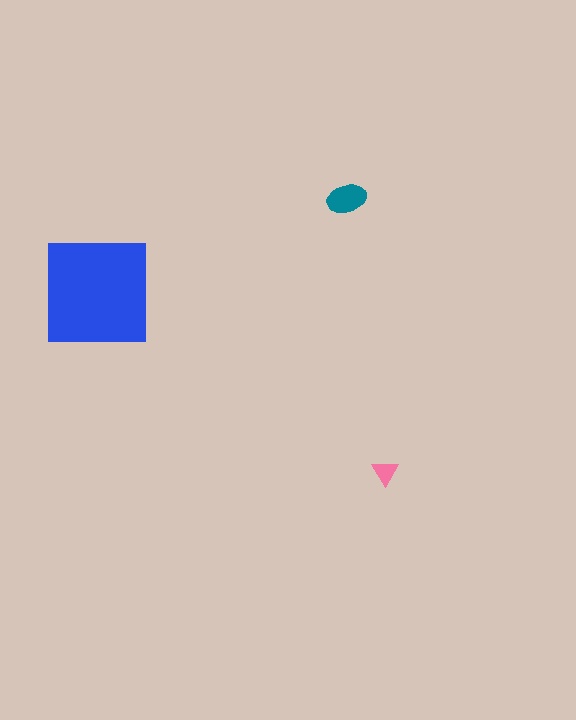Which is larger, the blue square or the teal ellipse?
The blue square.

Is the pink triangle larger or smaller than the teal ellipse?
Smaller.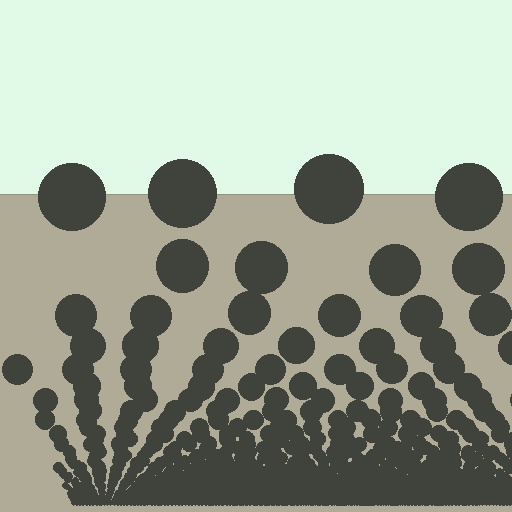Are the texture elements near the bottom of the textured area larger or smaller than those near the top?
Smaller. The gradient is inverted — elements near the bottom are smaller and denser.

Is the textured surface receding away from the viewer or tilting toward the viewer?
The surface appears to tilt toward the viewer. Texture elements get larger and sparser toward the top.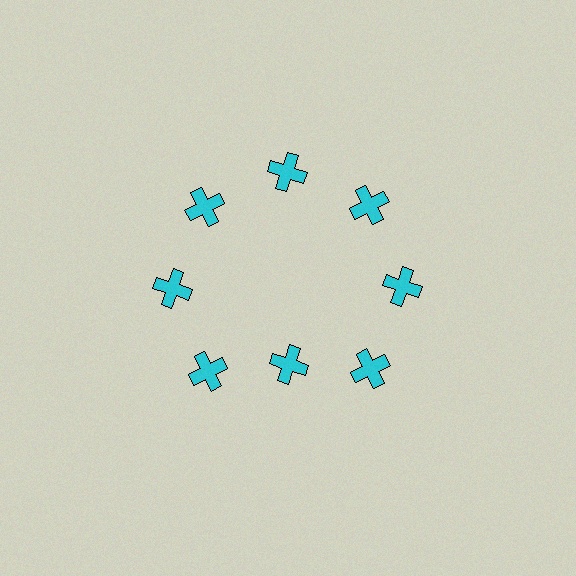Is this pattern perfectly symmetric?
No. The 8 cyan crosses are arranged in a ring, but one element near the 6 o'clock position is pulled inward toward the center, breaking the 8-fold rotational symmetry.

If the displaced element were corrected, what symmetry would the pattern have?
It would have 8-fold rotational symmetry — the pattern would map onto itself every 45 degrees.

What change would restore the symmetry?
The symmetry would be restored by moving it outward, back onto the ring so that all 8 crosses sit at equal angles and equal distance from the center.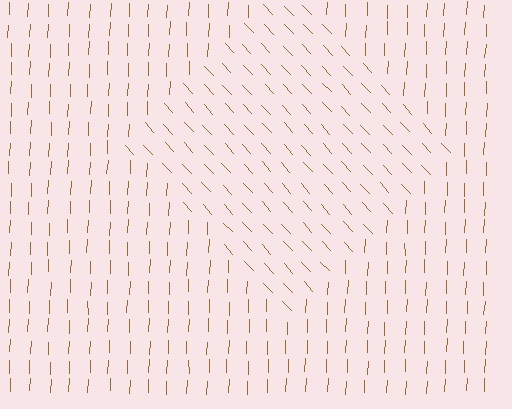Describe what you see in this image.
The image is filled with small brown line segments. A diamond region in the image has lines oriented differently from the surrounding lines, creating a visible texture boundary.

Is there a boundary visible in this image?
Yes, there is a texture boundary formed by a change in line orientation.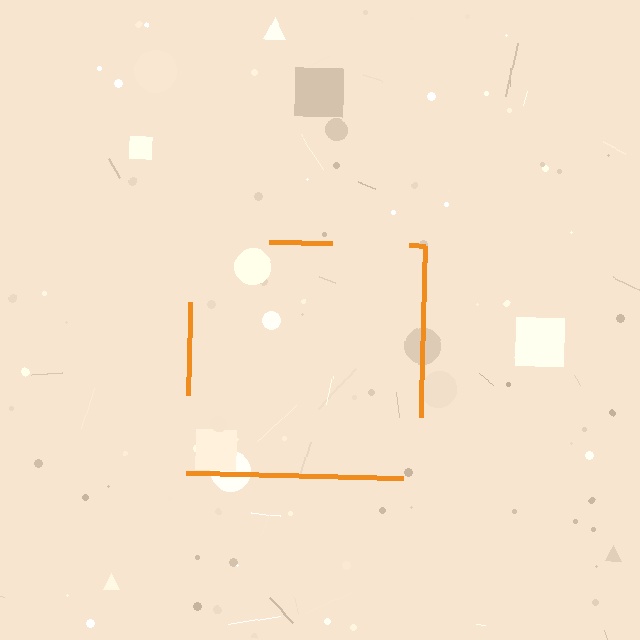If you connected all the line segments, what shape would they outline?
They would outline a square.